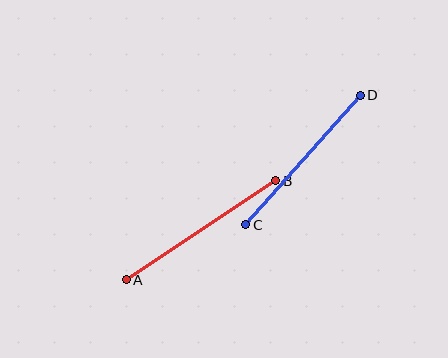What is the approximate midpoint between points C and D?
The midpoint is at approximately (303, 160) pixels.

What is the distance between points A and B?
The distance is approximately 179 pixels.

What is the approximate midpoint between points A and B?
The midpoint is at approximately (201, 230) pixels.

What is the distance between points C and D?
The distance is approximately 173 pixels.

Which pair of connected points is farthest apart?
Points A and B are farthest apart.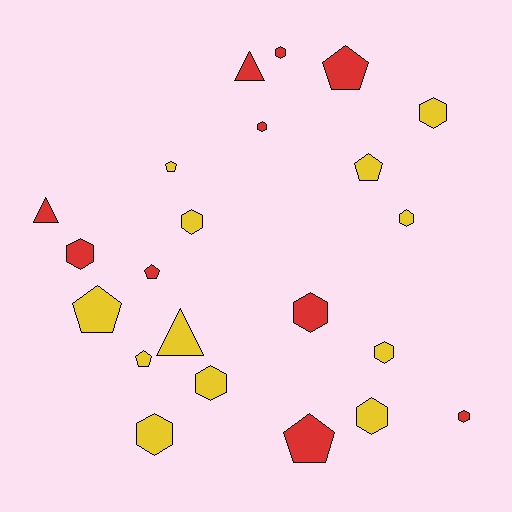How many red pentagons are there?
There are 3 red pentagons.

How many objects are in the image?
There are 22 objects.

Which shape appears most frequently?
Hexagon, with 12 objects.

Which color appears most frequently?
Yellow, with 12 objects.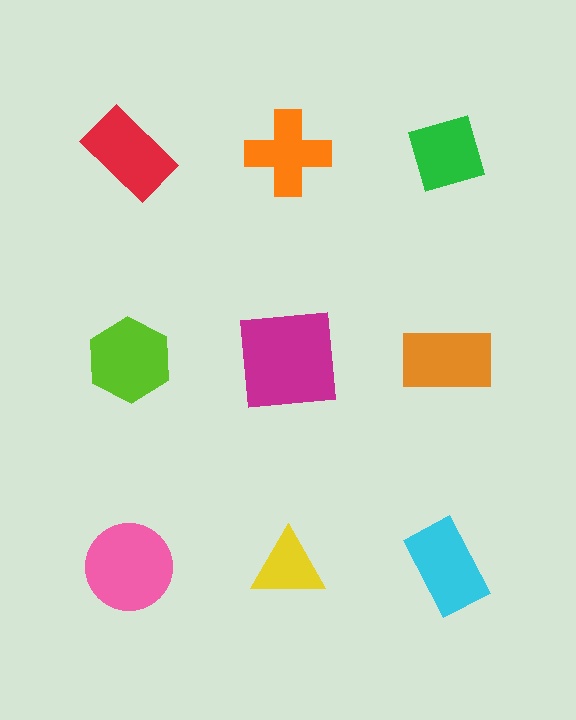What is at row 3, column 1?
A pink circle.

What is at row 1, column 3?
A green diamond.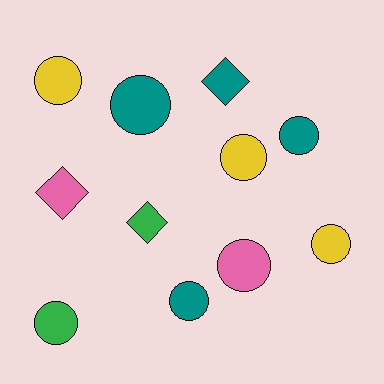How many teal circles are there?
There are 3 teal circles.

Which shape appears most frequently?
Circle, with 8 objects.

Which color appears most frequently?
Teal, with 4 objects.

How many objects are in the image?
There are 11 objects.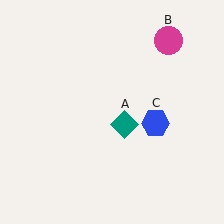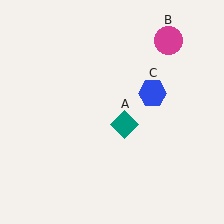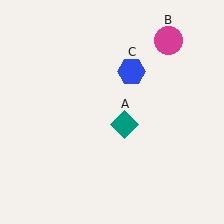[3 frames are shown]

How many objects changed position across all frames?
1 object changed position: blue hexagon (object C).